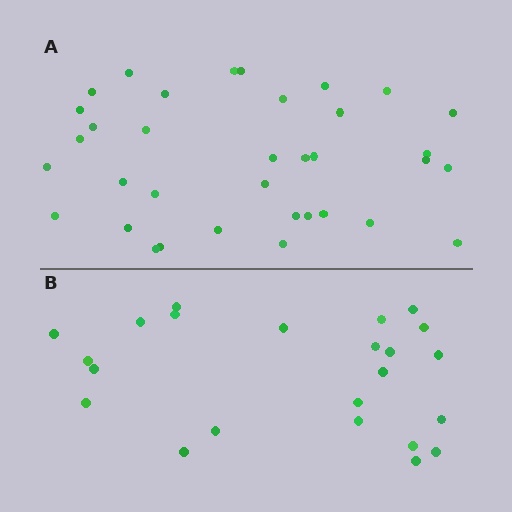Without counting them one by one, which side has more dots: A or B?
Region A (the top region) has more dots.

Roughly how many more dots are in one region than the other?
Region A has roughly 12 or so more dots than region B.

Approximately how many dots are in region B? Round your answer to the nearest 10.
About 20 dots. (The exact count is 23, which rounds to 20.)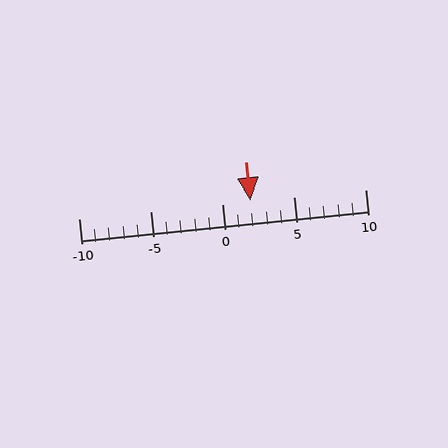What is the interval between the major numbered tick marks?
The major tick marks are spaced 5 units apart.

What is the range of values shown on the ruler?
The ruler shows values from -10 to 10.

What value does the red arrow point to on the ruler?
The red arrow points to approximately 2.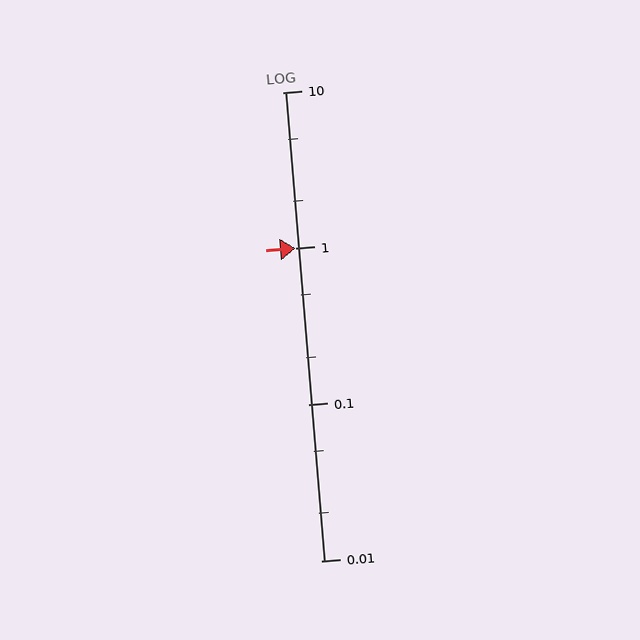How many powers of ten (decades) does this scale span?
The scale spans 3 decades, from 0.01 to 10.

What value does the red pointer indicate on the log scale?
The pointer indicates approximately 1.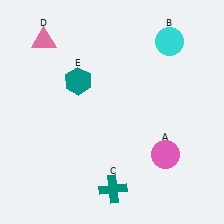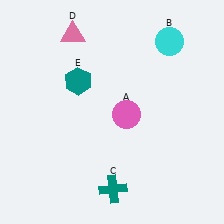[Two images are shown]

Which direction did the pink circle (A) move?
The pink circle (A) moved up.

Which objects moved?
The objects that moved are: the pink circle (A), the pink triangle (D).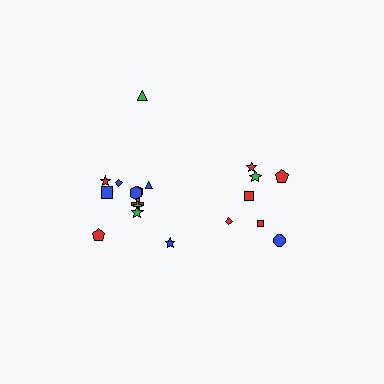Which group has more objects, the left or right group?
The left group.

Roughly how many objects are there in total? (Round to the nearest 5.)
Roughly 20 objects in total.